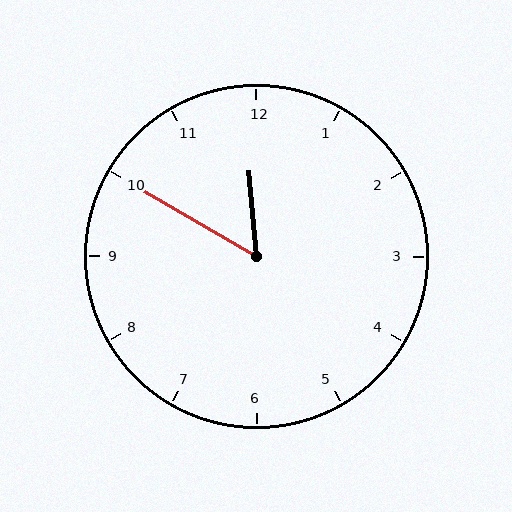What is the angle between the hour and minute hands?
Approximately 55 degrees.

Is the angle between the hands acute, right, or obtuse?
It is acute.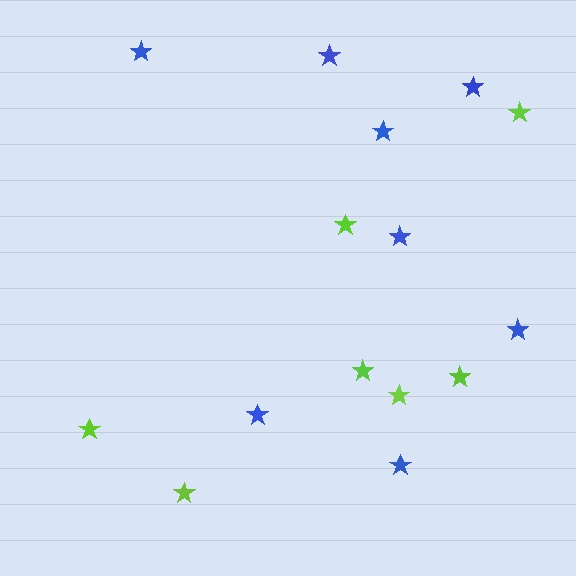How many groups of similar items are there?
There are 2 groups: one group of blue stars (8) and one group of lime stars (7).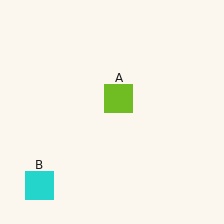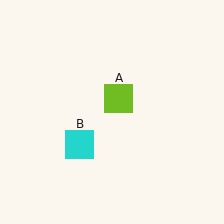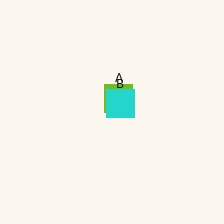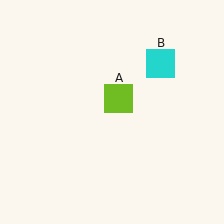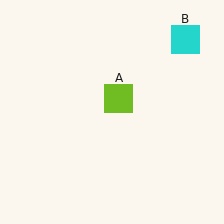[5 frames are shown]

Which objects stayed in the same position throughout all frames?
Lime square (object A) remained stationary.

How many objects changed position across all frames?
1 object changed position: cyan square (object B).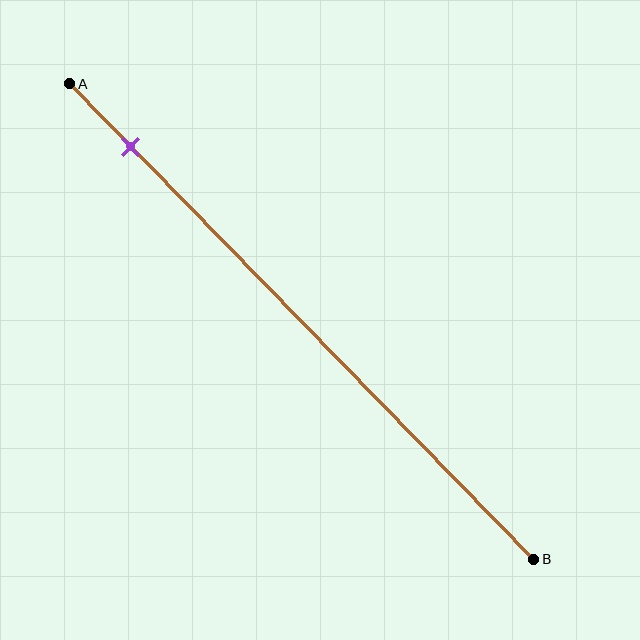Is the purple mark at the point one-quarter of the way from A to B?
No, the mark is at about 15% from A, not at the 25% one-quarter point.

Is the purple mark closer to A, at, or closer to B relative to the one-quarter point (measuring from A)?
The purple mark is closer to point A than the one-quarter point of segment AB.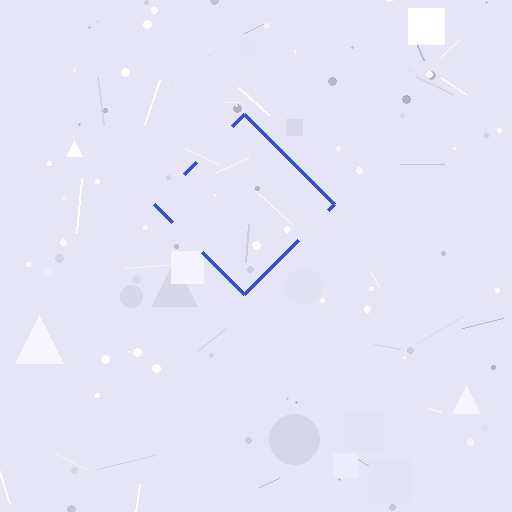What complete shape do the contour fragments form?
The contour fragments form a diamond.